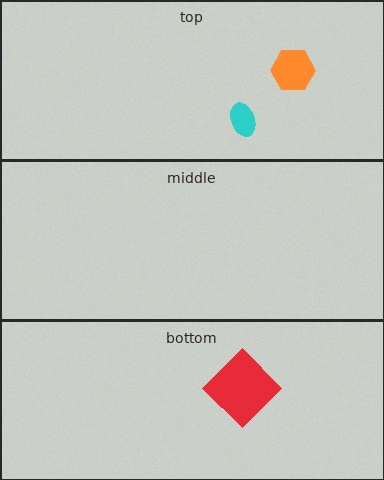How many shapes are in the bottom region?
1.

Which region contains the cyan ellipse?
The top region.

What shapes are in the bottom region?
The red diamond.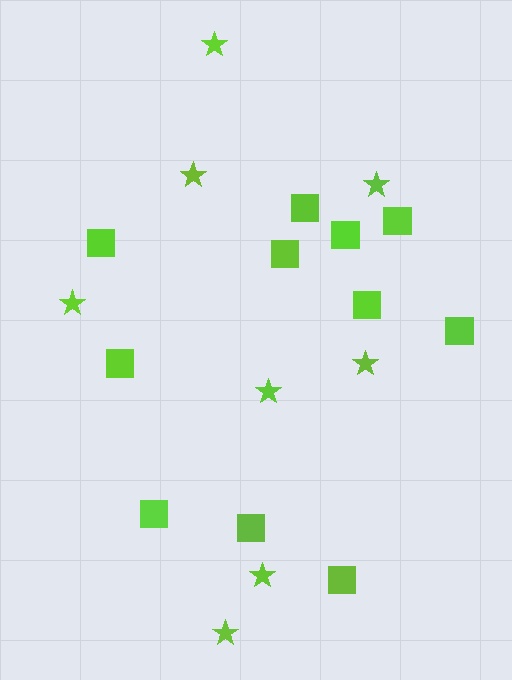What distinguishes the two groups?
There are 2 groups: one group of squares (11) and one group of stars (8).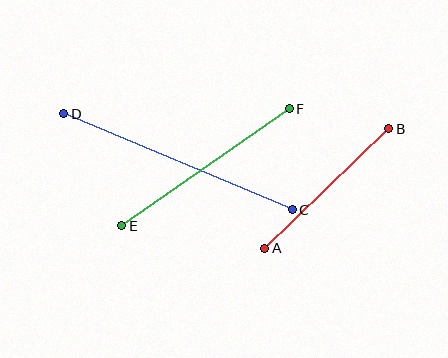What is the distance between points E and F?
The distance is approximately 204 pixels.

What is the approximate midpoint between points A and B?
The midpoint is at approximately (327, 189) pixels.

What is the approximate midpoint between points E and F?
The midpoint is at approximately (206, 167) pixels.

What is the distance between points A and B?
The distance is approximately 172 pixels.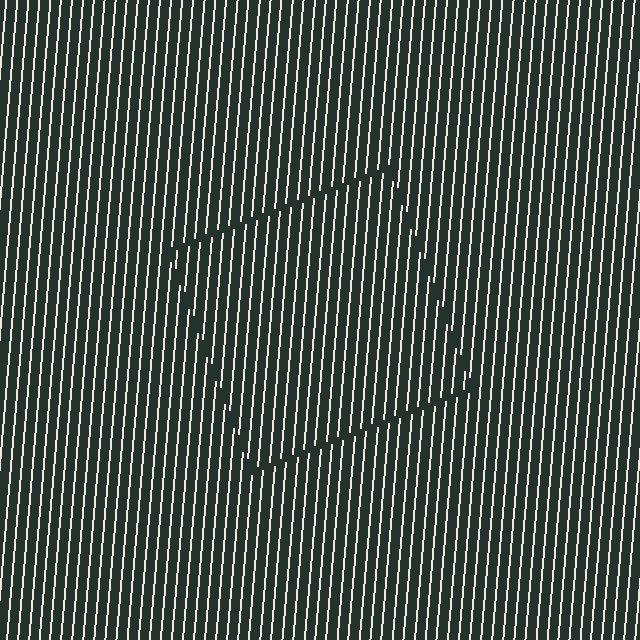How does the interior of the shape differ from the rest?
The interior of the shape contains the same grating, shifted by half a period — the contour is defined by the phase discontinuity where line-ends from the inner and outer gratings abut.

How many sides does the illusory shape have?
4 sides — the line-ends trace a square.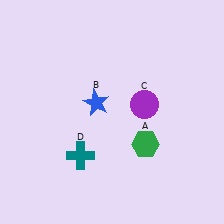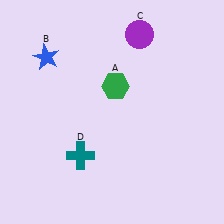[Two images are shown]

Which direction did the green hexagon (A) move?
The green hexagon (A) moved up.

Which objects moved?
The objects that moved are: the green hexagon (A), the blue star (B), the purple circle (C).